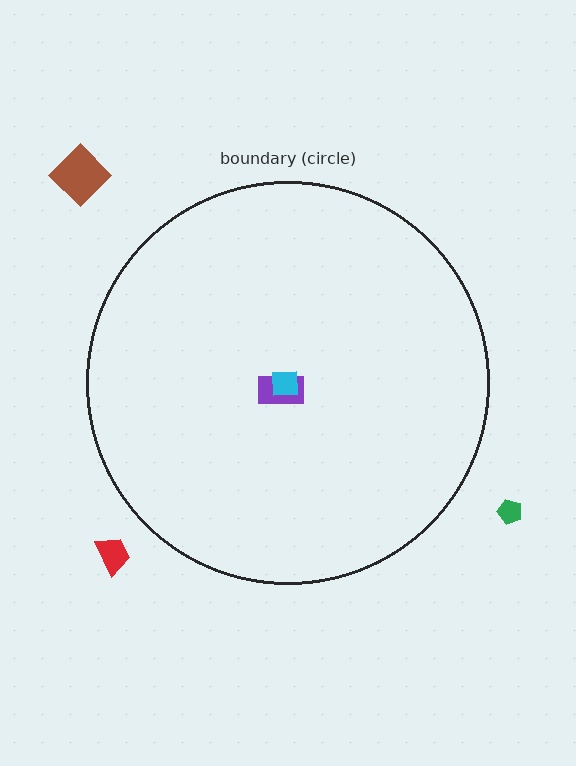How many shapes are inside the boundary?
2 inside, 3 outside.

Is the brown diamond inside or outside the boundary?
Outside.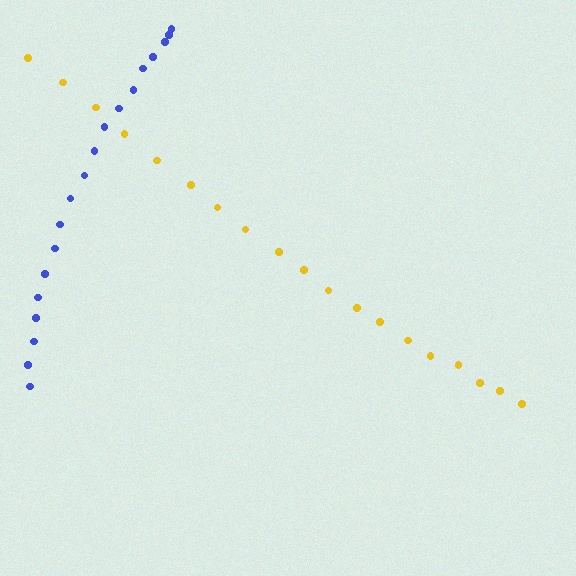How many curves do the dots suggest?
There are 2 distinct paths.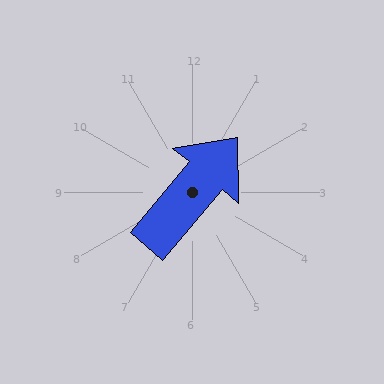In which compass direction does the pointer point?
Northeast.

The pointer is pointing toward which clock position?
Roughly 1 o'clock.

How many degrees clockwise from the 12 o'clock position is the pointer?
Approximately 40 degrees.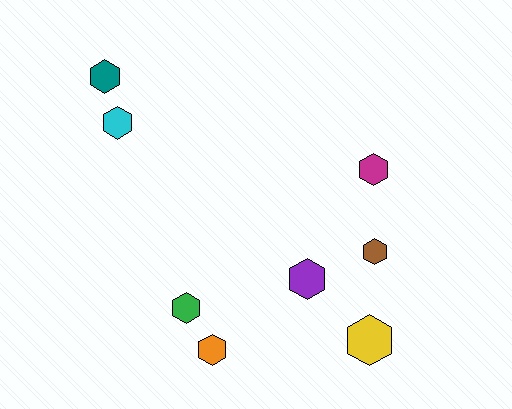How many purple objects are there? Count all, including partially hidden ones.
There is 1 purple object.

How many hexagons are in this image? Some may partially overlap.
There are 8 hexagons.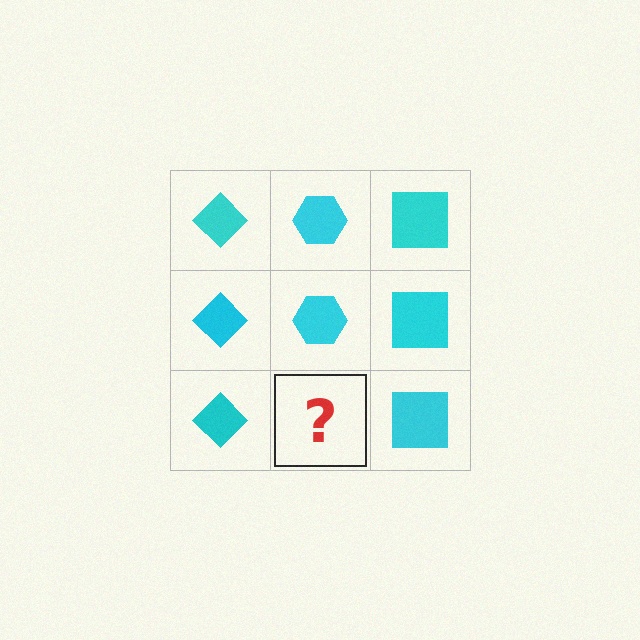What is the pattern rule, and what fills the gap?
The rule is that each column has a consistent shape. The gap should be filled with a cyan hexagon.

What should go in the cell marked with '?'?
The missing cell should contain a cyan hexagon.